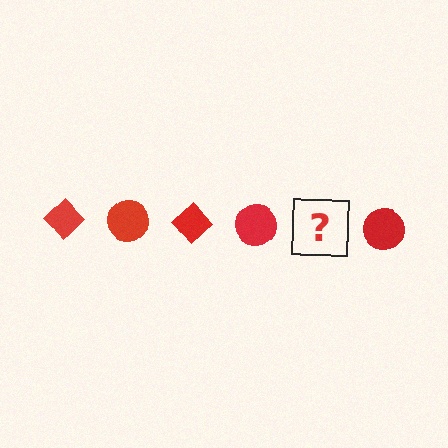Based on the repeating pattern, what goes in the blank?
The blank should be a red diamond.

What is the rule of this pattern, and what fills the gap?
The rule is that the pattern cycles through diamond, circle shapes in red. The gap should be filled with a red diamond.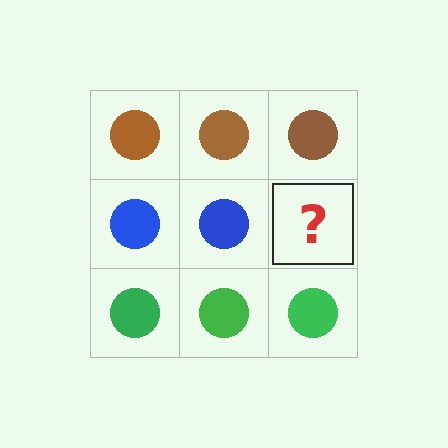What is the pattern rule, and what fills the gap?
The rule is that each row has a consistent color. The gap should be filled with a blue circle.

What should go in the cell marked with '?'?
The missing cell should contain a blue circle.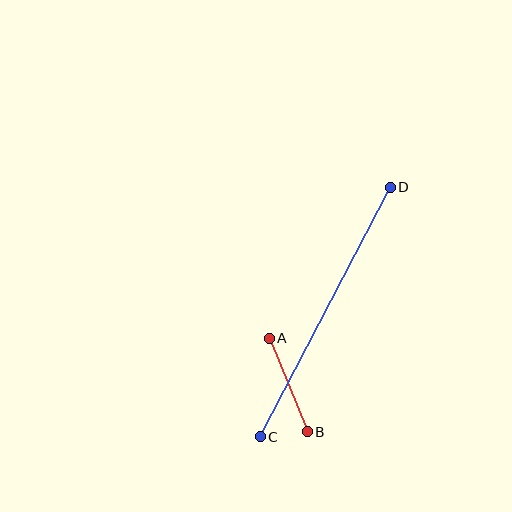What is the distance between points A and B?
The distance is approximately 101 pixels.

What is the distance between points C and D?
The distance is approximately 281 pixels.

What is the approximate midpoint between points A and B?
The midpoint is at approximately (288, 385) pixels.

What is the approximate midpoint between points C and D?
The midpoint is at approximately (325, 312) pixels.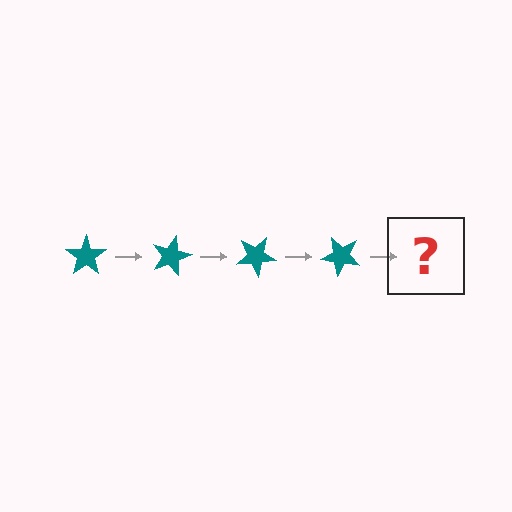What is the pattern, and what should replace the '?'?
The pattern is that the star rotates 15 degrees each step. The '?' should be a teal star rotated 60 degrees.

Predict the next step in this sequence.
The next step is a teal star rotated 60 degrees.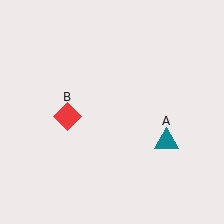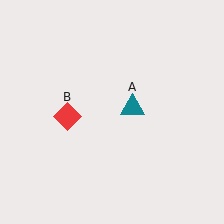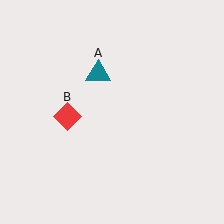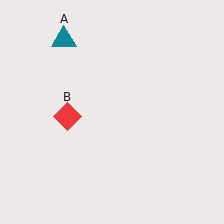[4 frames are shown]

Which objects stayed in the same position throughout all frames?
Red diamond (object B) remained stationary.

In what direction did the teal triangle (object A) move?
The teal triangle (object A) moved up and to the left.